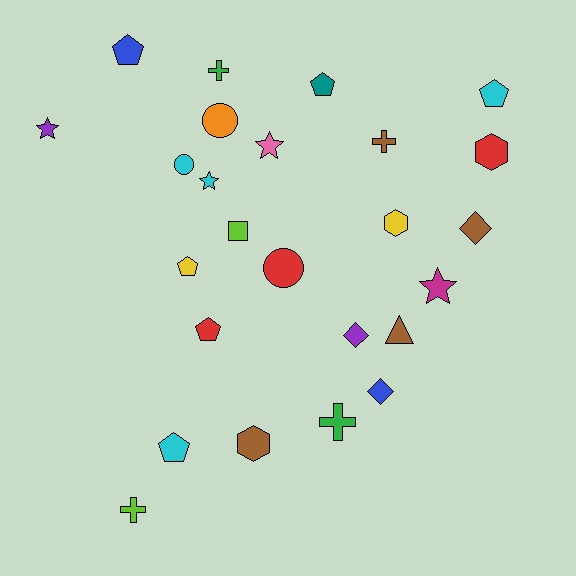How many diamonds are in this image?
There are 3 diamonds.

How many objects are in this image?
There are 25 objects.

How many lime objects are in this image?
There are 2 lime objects.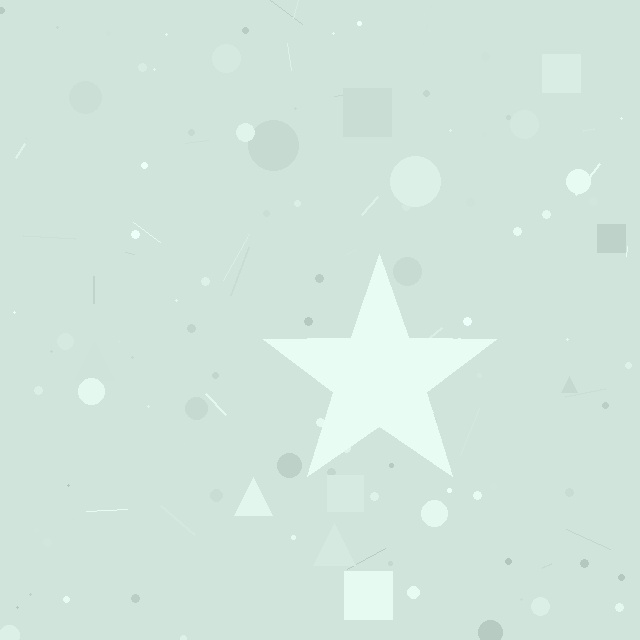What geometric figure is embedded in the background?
A star is embedded in the background.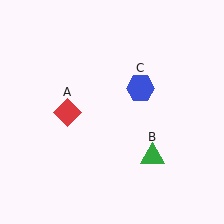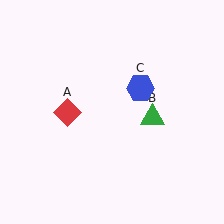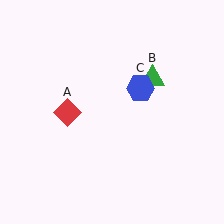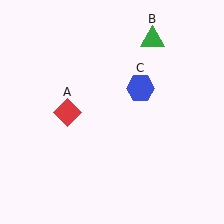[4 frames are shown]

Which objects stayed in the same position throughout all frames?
Red diamond (object A) and blue hexagon (object C) remained stationary.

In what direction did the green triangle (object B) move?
The green triangle (object B) moved up.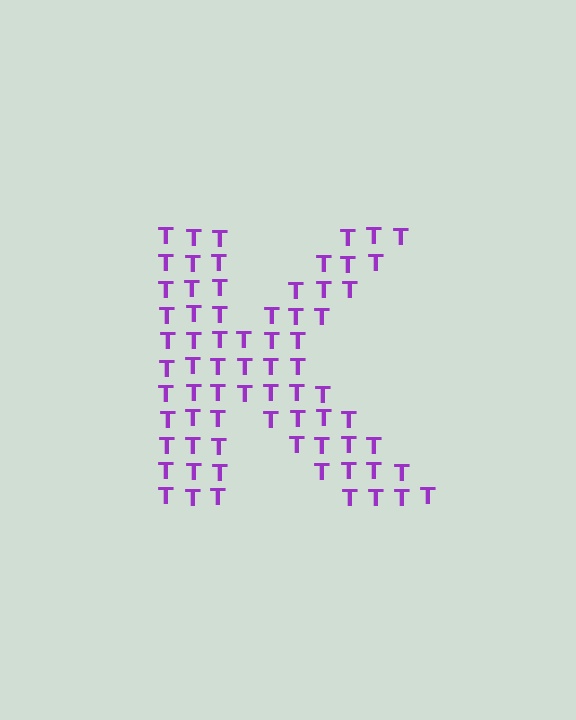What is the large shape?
The large shape is the letter K.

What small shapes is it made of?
It is made of small letter T's.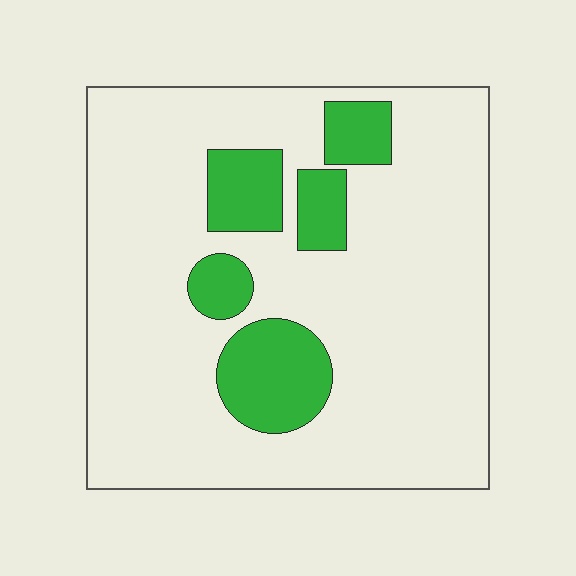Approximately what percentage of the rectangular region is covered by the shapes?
Approximately 20%.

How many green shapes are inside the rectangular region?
5.